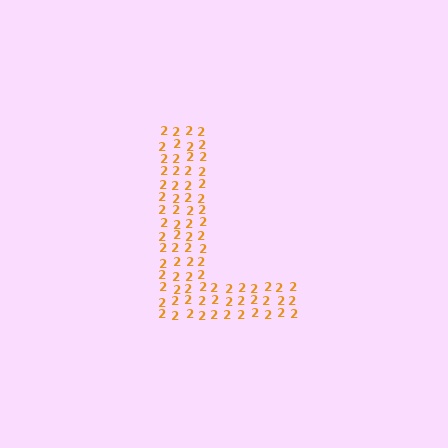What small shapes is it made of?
It is made of small digit 2's.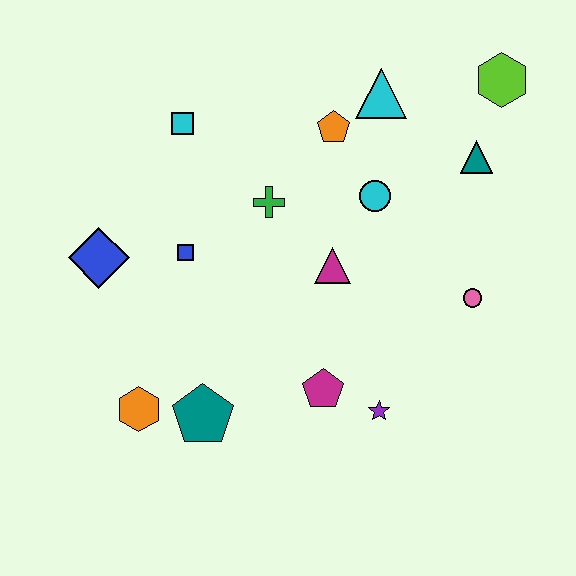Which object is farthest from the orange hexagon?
The lime hexagon is farthest from the orange hexagon.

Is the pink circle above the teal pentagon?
Yes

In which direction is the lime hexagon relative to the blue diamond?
The lime hexagon is to the right of the blue diamond.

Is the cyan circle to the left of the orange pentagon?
No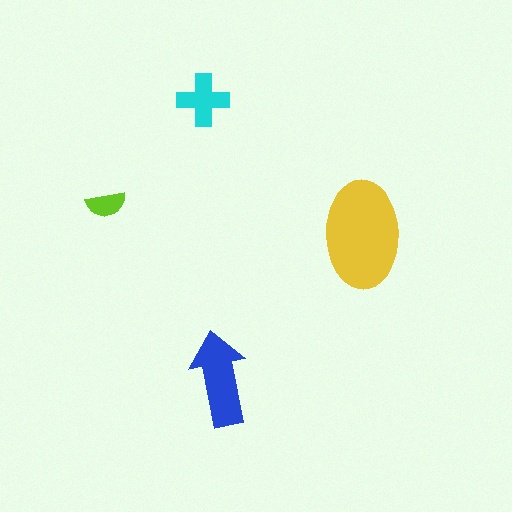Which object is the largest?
The yellow ellipse.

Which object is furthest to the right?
The yellow ellipse is rightmost.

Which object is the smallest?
The lime semicircle.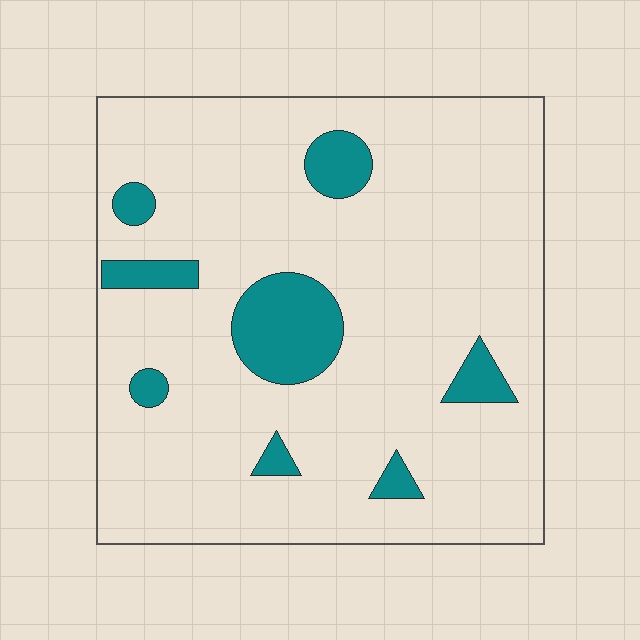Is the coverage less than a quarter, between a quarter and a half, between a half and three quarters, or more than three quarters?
Less than a quarter.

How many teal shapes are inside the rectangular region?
8.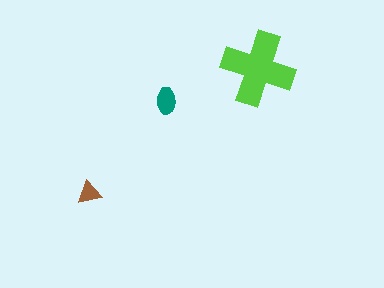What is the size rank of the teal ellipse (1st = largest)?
2nd.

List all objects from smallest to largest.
The brown triangle, the teal ellipse, the lime cross.